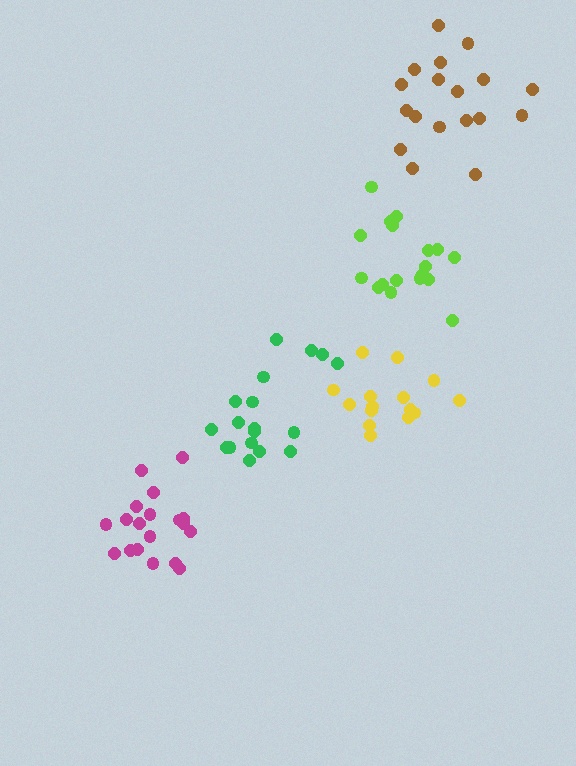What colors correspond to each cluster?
The clusters are colored: green, lime, yellow, magenta, brown.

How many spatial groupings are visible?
There are 5 spatial groupings.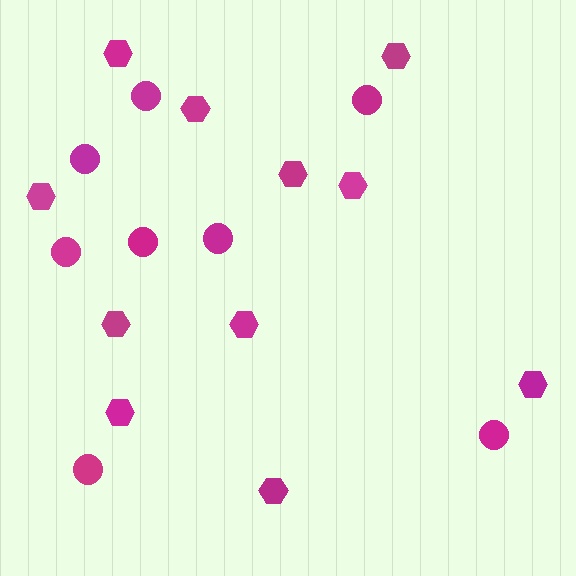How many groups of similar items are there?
There are 2 groups: one group of hexagons (11) and one group of circles (8).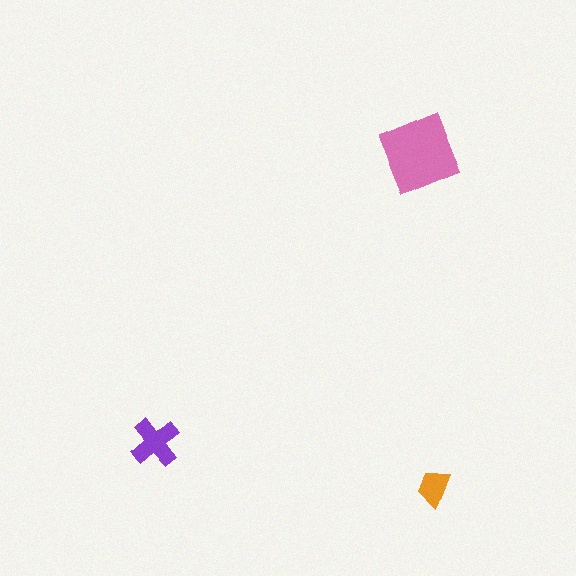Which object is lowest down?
The orange trapezoid is bottommost.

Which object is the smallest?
The orange trapezoid.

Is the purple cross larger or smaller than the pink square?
Smaller.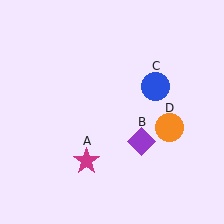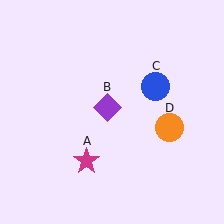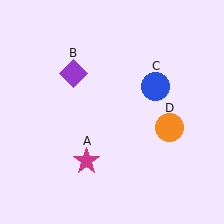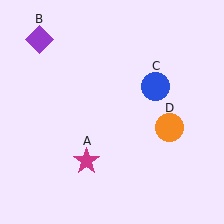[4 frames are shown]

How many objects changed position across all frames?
1 object changed position: purple diamond (object B).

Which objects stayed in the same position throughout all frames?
Magenta star (object A) and blue circle (object C) and orange circle (object D) remained stationary.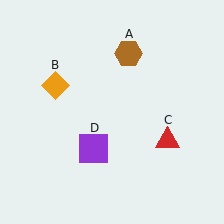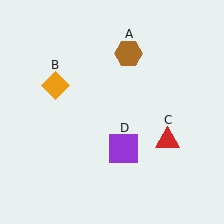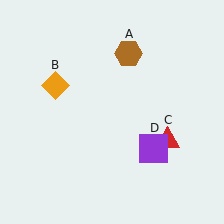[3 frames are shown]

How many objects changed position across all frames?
1 object changed position: purple square (object D).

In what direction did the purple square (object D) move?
The purple square (object D) moved right.